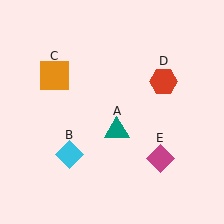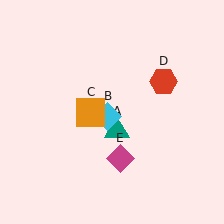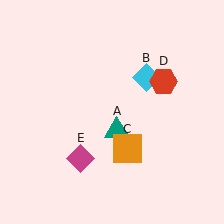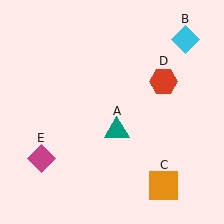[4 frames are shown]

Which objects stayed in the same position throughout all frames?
Teal triangle (object A) and red hexagon (object D) remained stationary.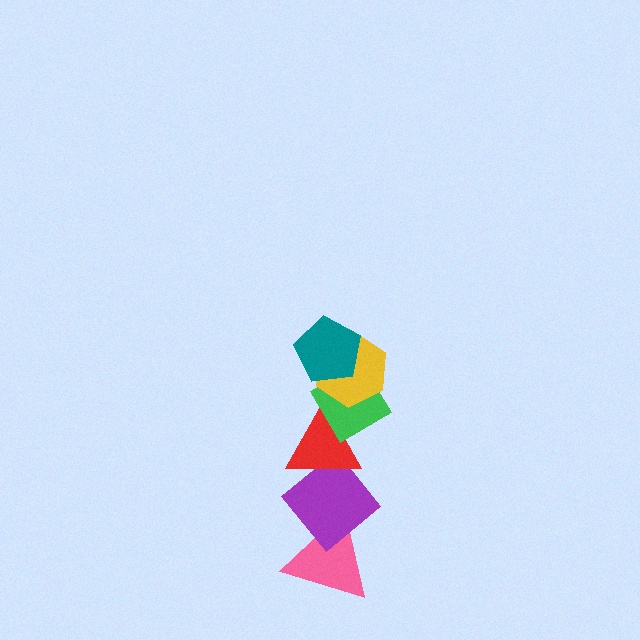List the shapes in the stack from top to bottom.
From top to bottom: the teal pentagon, the yellow hexagon, the green diamond, the red triangle, the purple diamond, the pink triangle.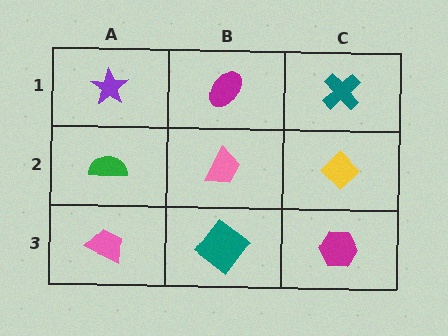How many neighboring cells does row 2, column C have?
3.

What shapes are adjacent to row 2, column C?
A teal cross (row 1, column C), a magenta hexagon (row 3, column C), a pink trapezoid (row 2, column B).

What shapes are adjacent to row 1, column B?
A pink trapezoid (row 2, column B), a purple star (row 1, column A), a teal cross (row 1, column C).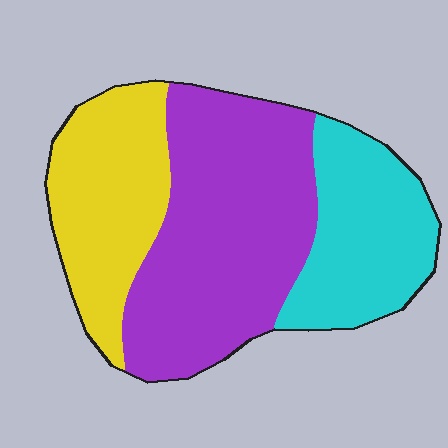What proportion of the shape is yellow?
Yellow covers about 25% of the shape.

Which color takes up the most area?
Purple, at roughly 45%.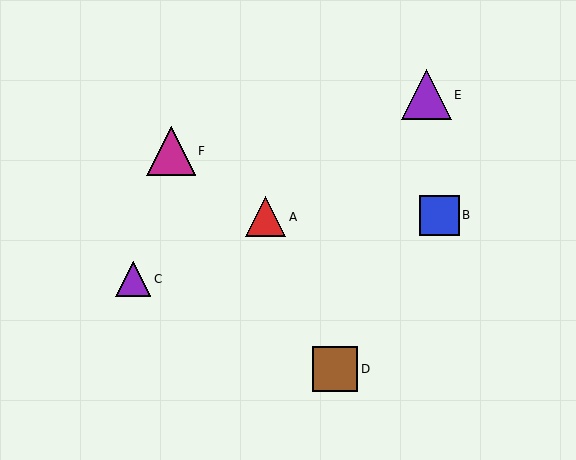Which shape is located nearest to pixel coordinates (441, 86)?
The purple triangle (labeled E) at (426, 95) is nearest to that location.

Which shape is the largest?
The purple triangle (labeled E) is the largest.